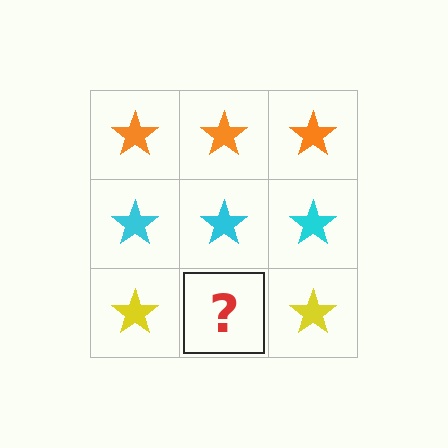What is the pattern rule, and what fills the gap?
The rule is that each row has a consistent color. The gap should be filled with a yellow star.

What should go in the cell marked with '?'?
The missing cell should contain a yellow star.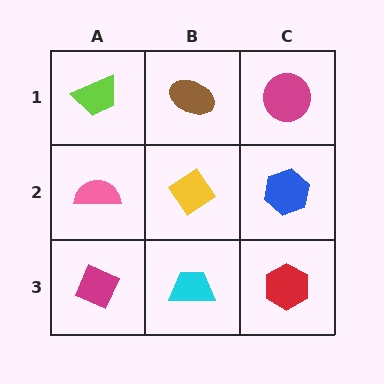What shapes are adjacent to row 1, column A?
A pink semicircle (row 2, column A), a brown ellipse (row 1, column B).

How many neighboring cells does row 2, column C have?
3.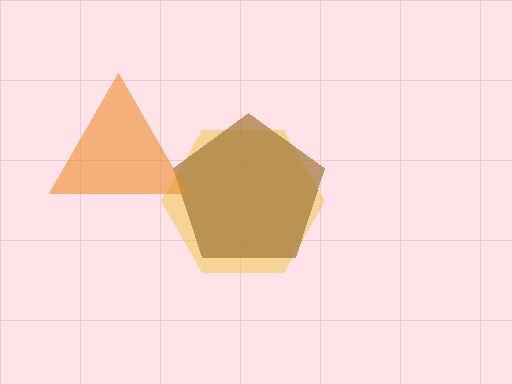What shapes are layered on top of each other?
The layered shapes are: a yellow hexagon, a brown pentagon, an orange triangle.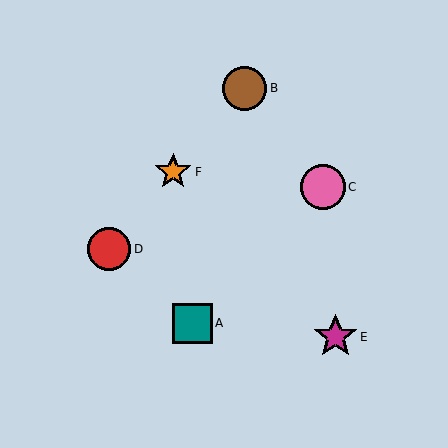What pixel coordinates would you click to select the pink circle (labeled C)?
Click at (323, 187) to select the pink circle C.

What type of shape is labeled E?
Shape E is a magenta star.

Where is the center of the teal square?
The center of the teal square is at (192, 323).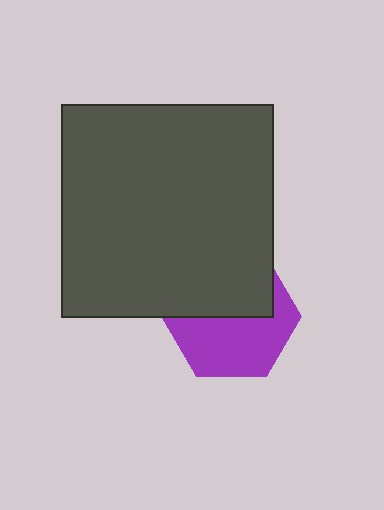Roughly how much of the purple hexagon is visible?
About half of it is visible (roughly 55%).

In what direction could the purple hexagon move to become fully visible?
The purple hexagon could move down. That would shift it out from behind the dark gray square entirely.